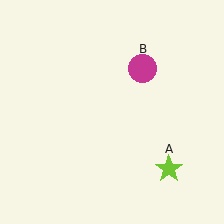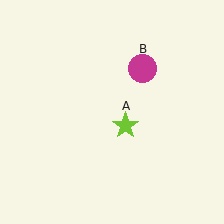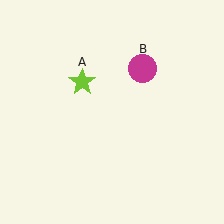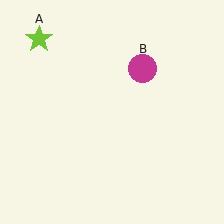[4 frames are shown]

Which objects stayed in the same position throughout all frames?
Magenta circle (object B) remained stationary.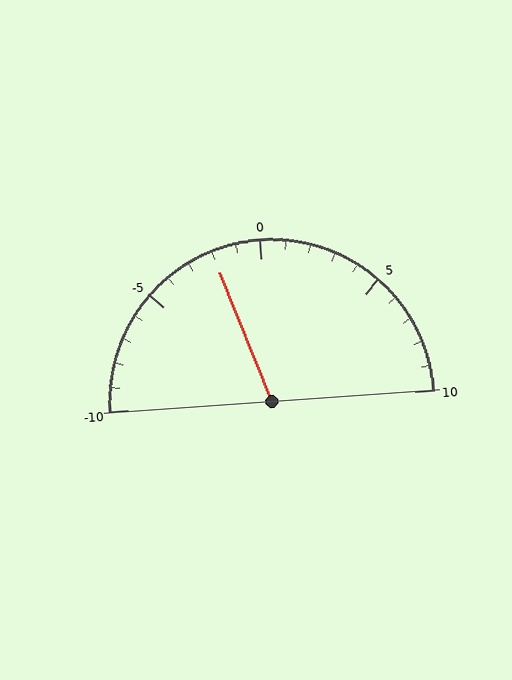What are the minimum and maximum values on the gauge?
The gauge ranges from -10 to 10.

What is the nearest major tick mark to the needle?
The nearest major tick mark is 0.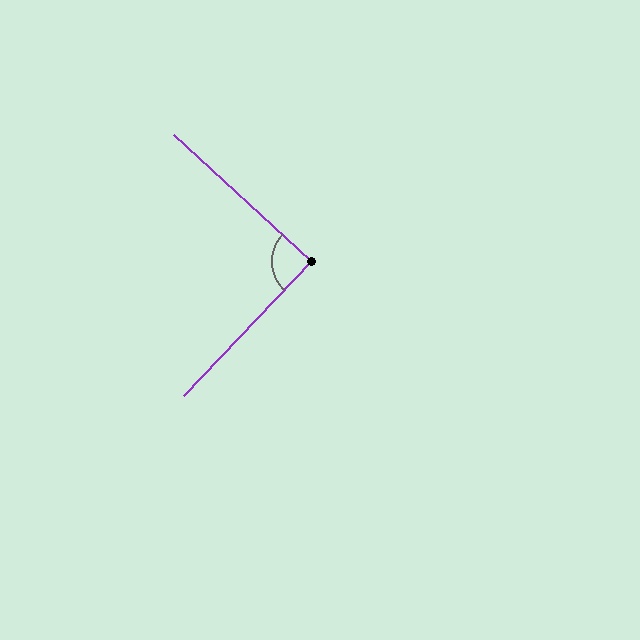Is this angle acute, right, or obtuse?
It is approximately a right angle.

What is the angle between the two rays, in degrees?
Approximately 89 degrees.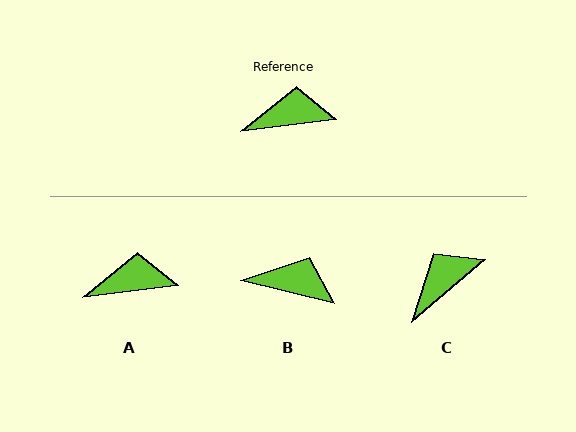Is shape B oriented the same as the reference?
No, it is off by about 21 degrees.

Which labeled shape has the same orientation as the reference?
A.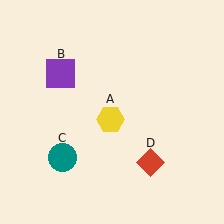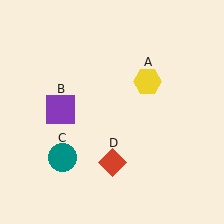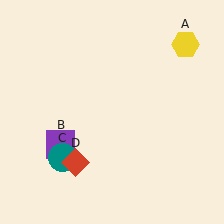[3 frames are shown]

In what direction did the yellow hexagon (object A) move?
The yellow hexagon (object A) moved up and to the right.